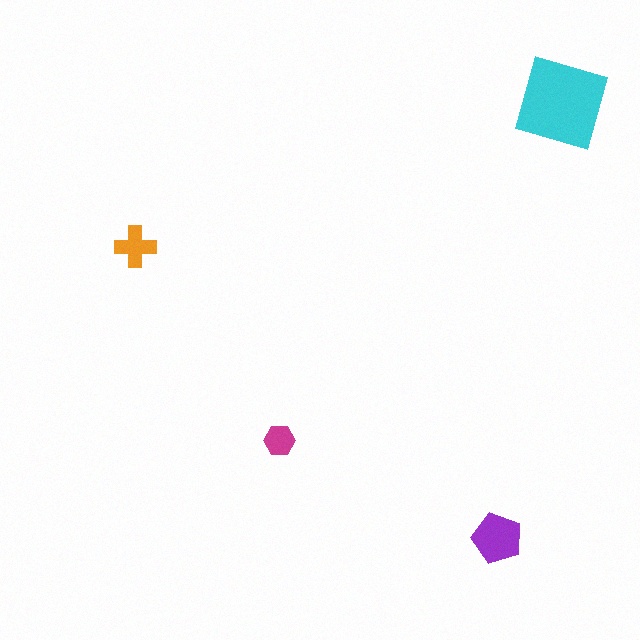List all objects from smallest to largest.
The magenta hexagon, the orange cross, the purple pentagon, the cyan square.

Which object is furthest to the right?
The cyan square is rightmost.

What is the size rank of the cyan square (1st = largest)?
1st.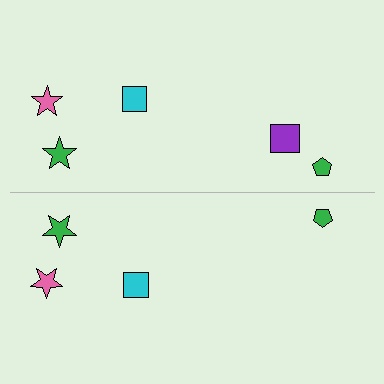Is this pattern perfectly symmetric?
No, the pattern is not perfectly symmetric. A purple square is missing from the bottom side.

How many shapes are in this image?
There are 9 shapes in this image.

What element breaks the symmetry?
A purple square is missing from the bottom side.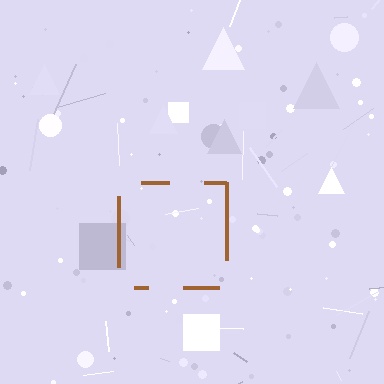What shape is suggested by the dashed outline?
The dashed outline suggests a square.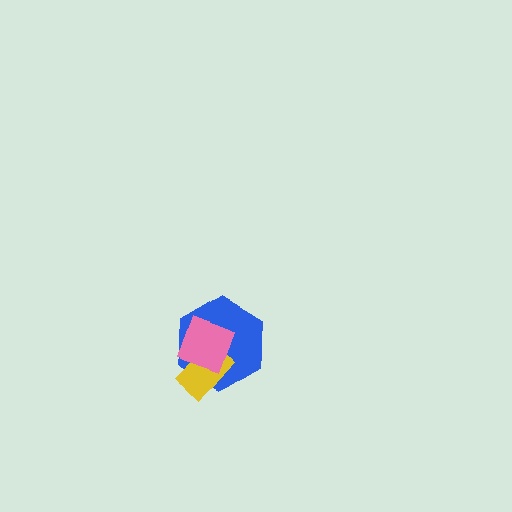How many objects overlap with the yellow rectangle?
2 objects overlap with the yellow rectangle.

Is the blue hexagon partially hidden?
Yes, it is partially covered by another shape.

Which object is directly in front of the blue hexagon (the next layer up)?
The yellow rectangle is directly in front of the blue hexagon.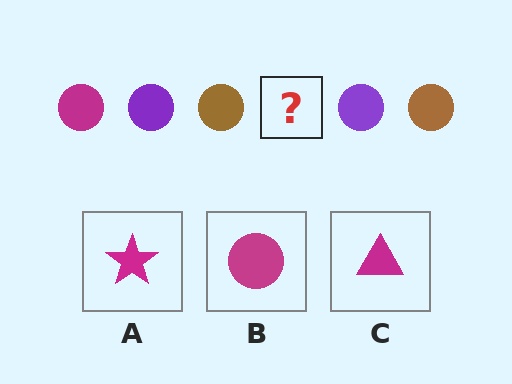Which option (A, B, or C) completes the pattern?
B.